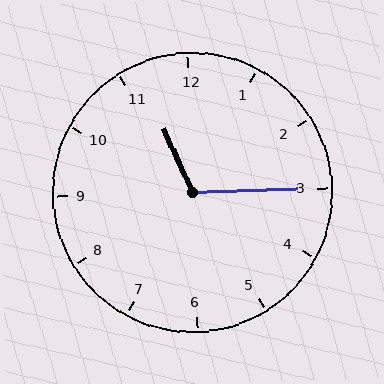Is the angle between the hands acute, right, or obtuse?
It is obtuse.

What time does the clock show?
11:15.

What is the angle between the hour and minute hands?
Approximately 112 degrees.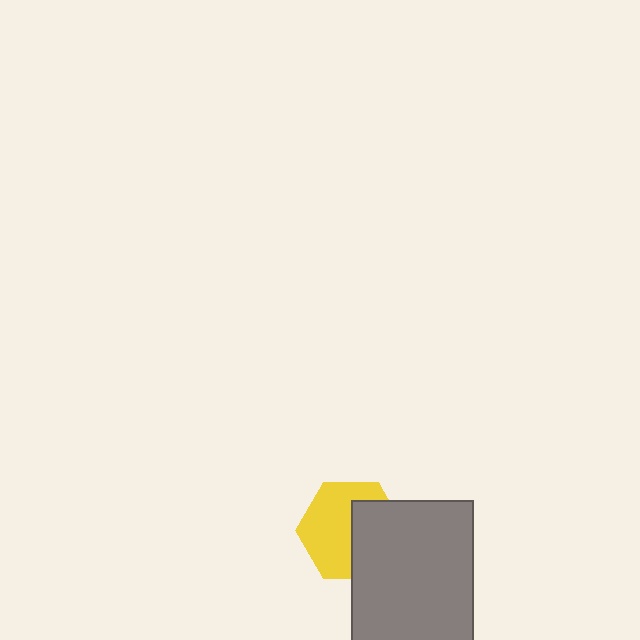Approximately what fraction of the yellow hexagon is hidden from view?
Roughly 42% of the yellow hexagon is hidden behind the gray rectangle.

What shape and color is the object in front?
The object in front is a gray rectangle.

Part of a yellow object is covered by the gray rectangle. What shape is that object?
It is a hexagon.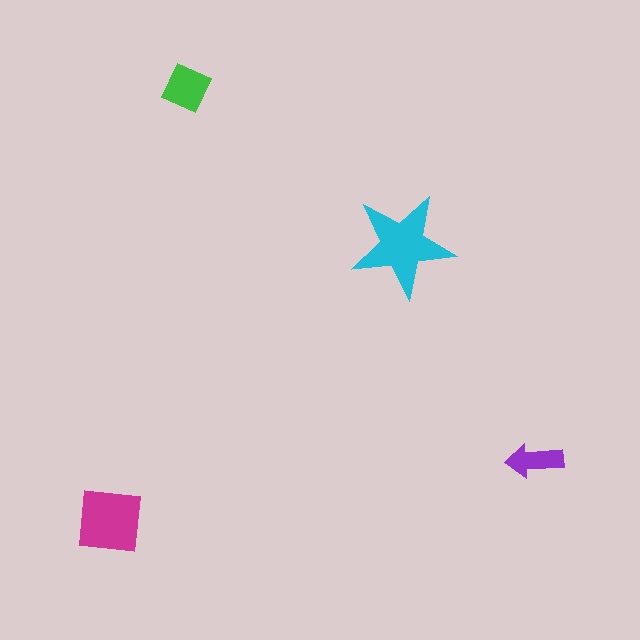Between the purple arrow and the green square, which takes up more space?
The green square.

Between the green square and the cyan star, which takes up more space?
The cyan star.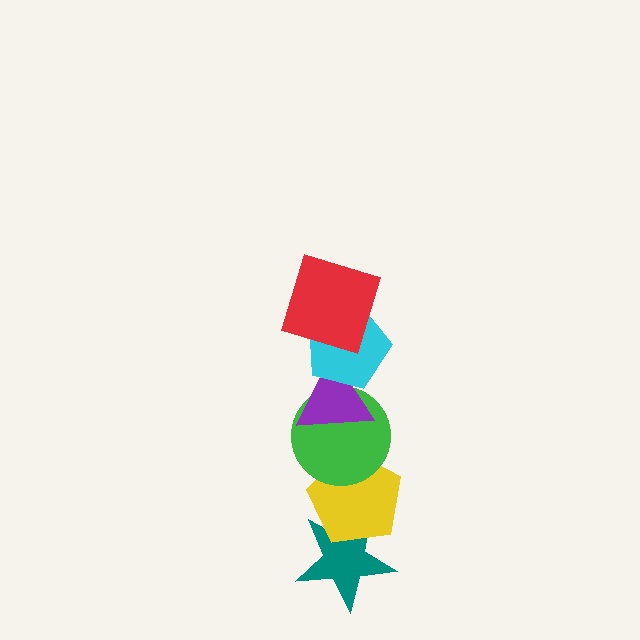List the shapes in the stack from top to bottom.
From top to bottom: the red square, the cyan pentagon, the purple triangle, the green circle, the yellow pentagon, the teal star.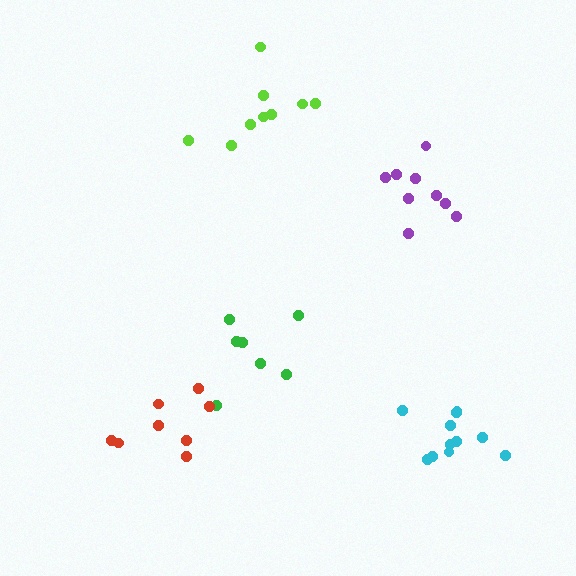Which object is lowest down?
The cyan cluster is bottommost.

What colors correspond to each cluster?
The clusters are colored: green, lime, red, purple, cyan.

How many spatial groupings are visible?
There are 5 spatial groupings.